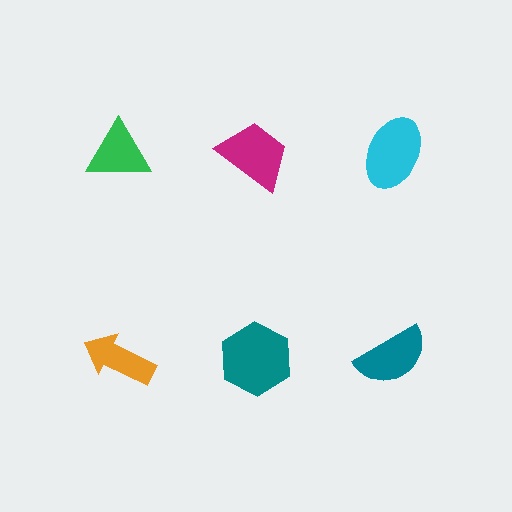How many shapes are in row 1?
3 shapes.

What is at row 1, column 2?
A magenta trapezoid.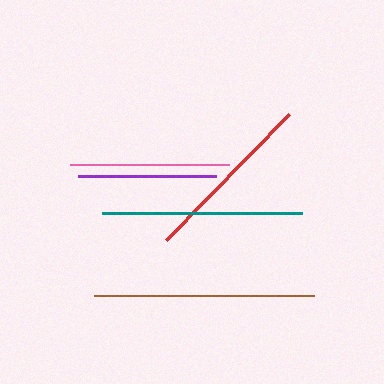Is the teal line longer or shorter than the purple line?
The teal line is longer than the purple line.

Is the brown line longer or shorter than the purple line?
The brown line is longer than the purple line.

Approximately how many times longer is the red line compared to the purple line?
The red line is approximately 1.3 times the length of the purple line.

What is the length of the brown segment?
The brown segment is approximately 219 pixels long.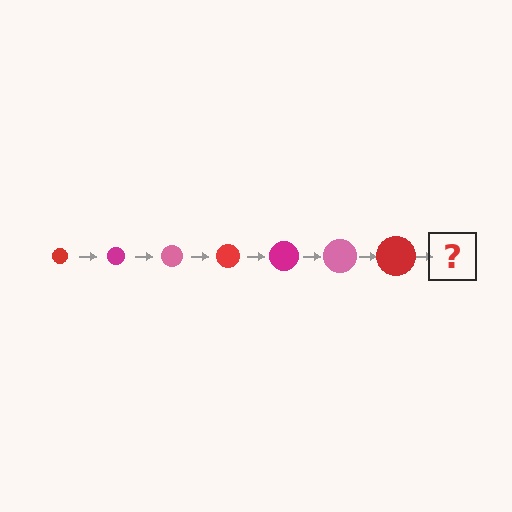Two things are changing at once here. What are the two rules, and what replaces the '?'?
The two rules are that the circle grows larger each step and the color cycles through red, magenta, and pink. The '?' should be a magenta circle, larger than the previous one.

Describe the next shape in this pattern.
It should be a magenta circle, larger than the previous one.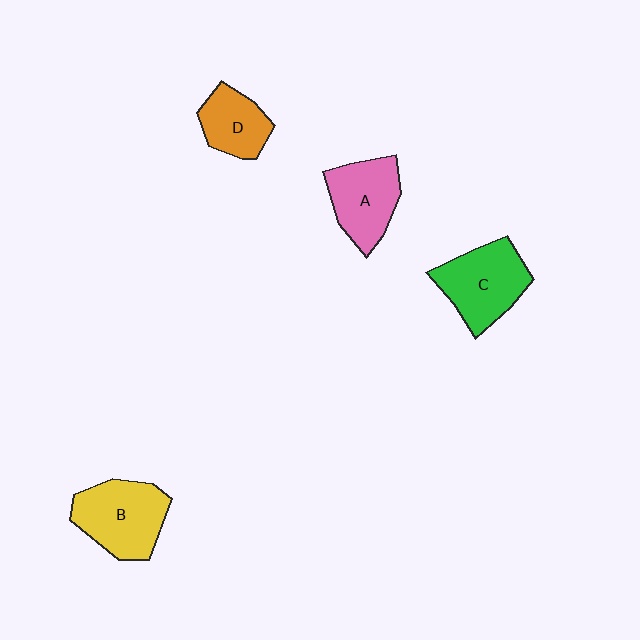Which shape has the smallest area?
Shape D (orange).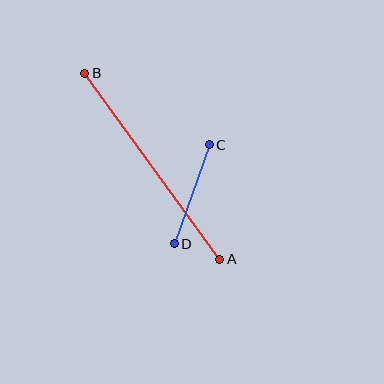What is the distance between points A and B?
The distance is approximately 230 pixels.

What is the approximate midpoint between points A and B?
The midpoint is at approximately (152, 166) pixels.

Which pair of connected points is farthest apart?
Points A and B are farthest apart.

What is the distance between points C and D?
The distance is approximately 105 pixels.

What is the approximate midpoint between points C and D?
The midpoint is at approximately (192, 194) pixels.